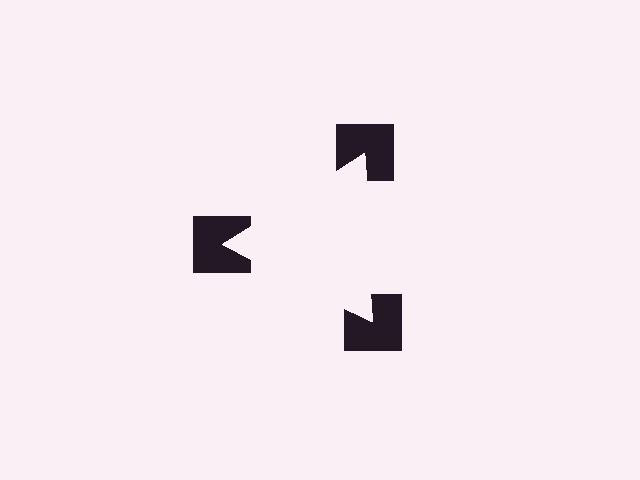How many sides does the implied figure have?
3 sides.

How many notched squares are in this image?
There are 3 — one at each vertex of the illusory triangle.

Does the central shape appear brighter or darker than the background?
It typically appears slightly brighter than the background, even though no actual brightness change is drawn.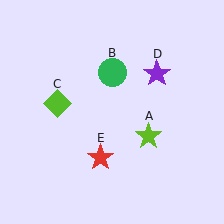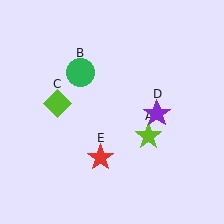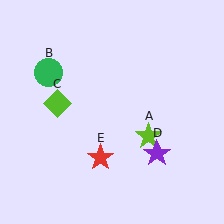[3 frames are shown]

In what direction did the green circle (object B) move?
The green circle (object B) moved left.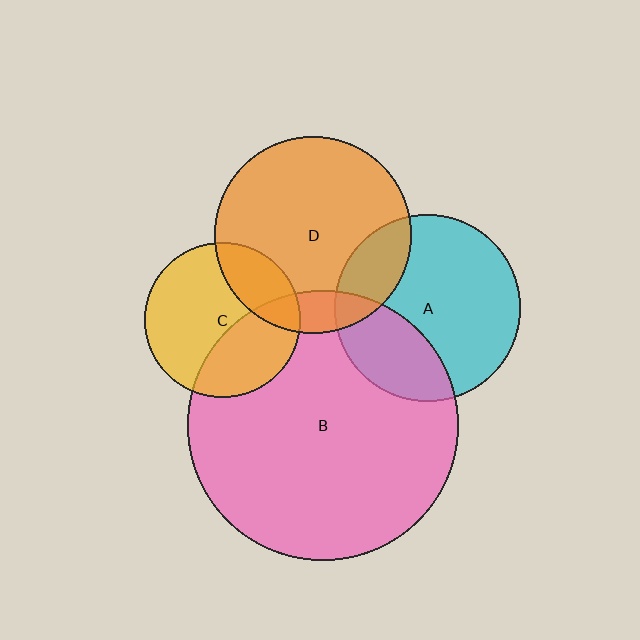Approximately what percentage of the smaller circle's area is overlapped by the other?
Approximately 15%.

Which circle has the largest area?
Circle B (pink).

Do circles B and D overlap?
Yes.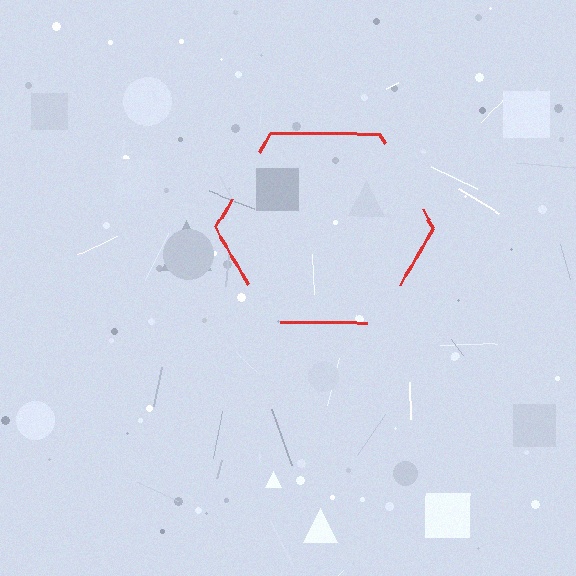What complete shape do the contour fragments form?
The contour fragments form a hexagon.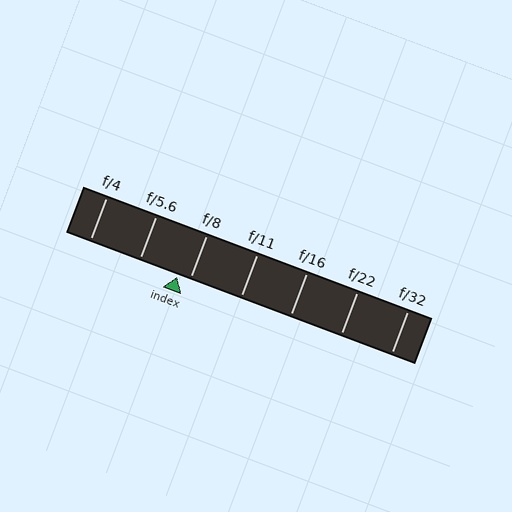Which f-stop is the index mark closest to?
The index mark is closest to f/8.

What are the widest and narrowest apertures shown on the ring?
The widest aperture shown is f/4 and the narrowest is f/32.